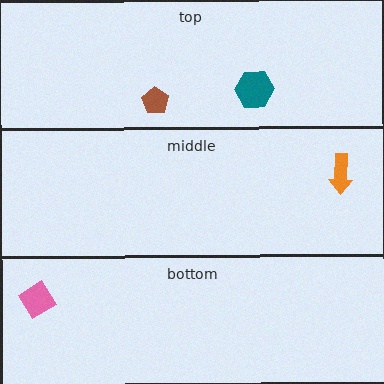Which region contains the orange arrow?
The middle region.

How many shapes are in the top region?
2.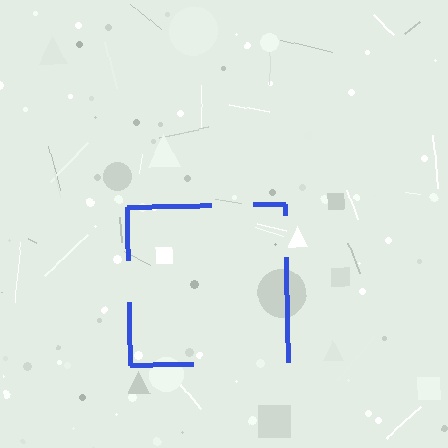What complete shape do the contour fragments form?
The contour fragments form a square.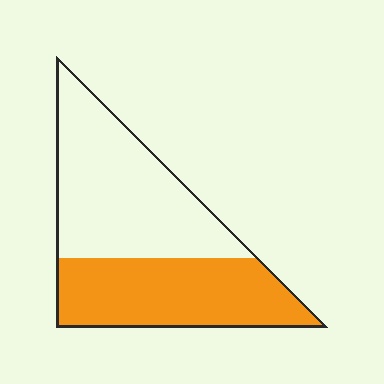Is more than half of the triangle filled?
No.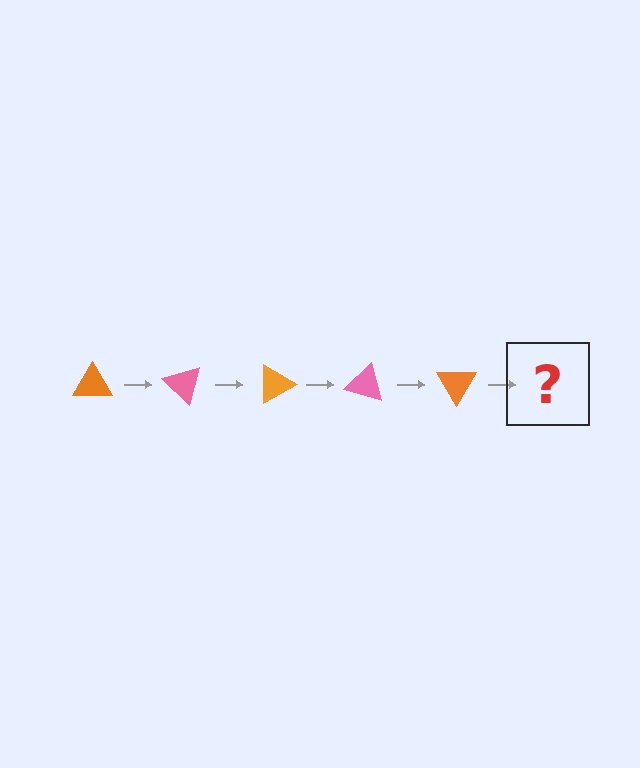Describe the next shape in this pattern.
It should be a pink triangle, rotated 225 degrees from the start.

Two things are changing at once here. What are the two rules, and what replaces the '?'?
The two rules are that it rotates 45 degrees each step and the color cycles through orange and pink. The '?' should be a pink triangle, rotated 225 degrees from the start.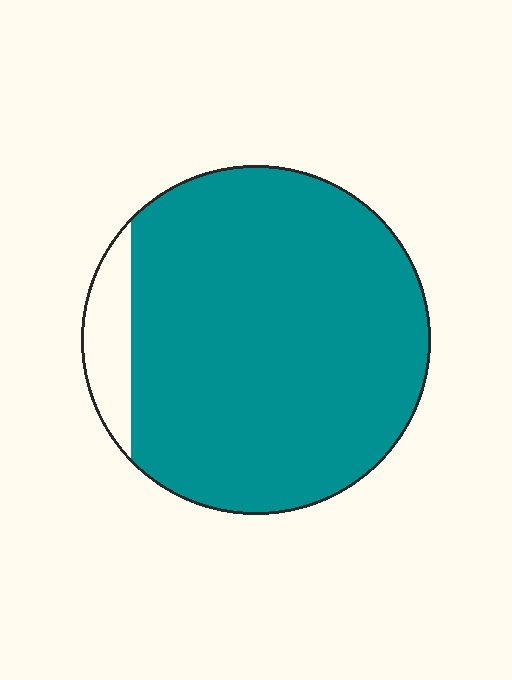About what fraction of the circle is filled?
About nine tenths (9/10).